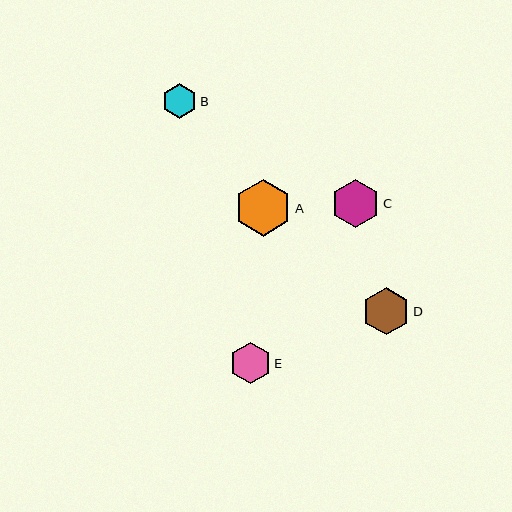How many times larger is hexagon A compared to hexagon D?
Hexagon A is approximately 1.2 times the size of hexagon D.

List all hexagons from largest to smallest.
From largest to smallest: A, C, D, E, B.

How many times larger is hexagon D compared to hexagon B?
Hexagon D is approximately 1.4 times the size of hexagon B.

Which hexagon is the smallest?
Hexagon B is the smallest with a size of approximately 35 pixels.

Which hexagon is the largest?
Hexagon A is the largest with a size of approximately 56 pixels.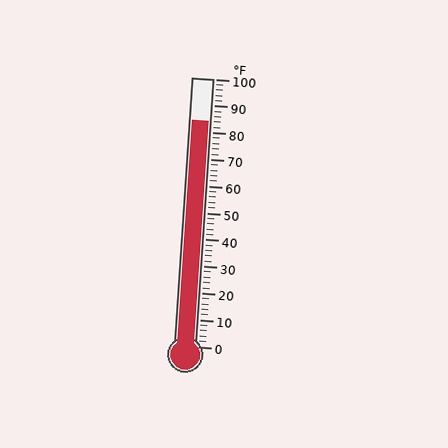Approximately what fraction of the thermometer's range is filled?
The thermometer is filled to approximately 85% of its range.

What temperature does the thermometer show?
The thermometer shows approximately 84°F.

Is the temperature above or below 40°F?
The temperature is above 40°F.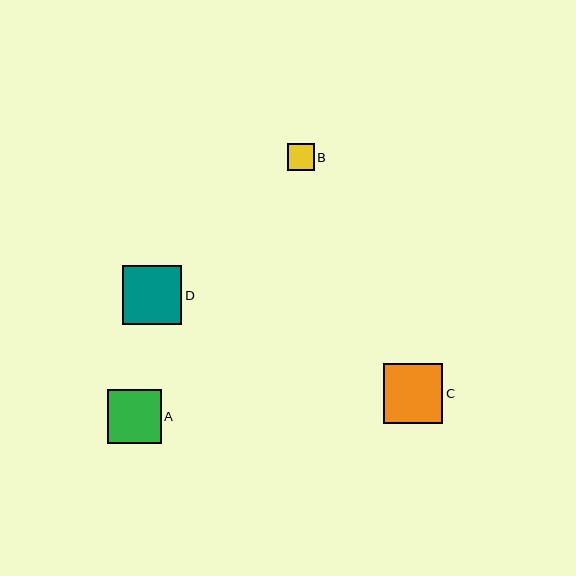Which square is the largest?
Square D is the largest with a size of approximately 60 pixels.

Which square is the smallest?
Square B is the smallest with a size of approximately 26 pixels.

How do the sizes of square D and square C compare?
Square D and square C are approximately the same size.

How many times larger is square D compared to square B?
Square D is approximately 2.3 times the size of square B.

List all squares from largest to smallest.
From largest to smallest: D, C, A, B.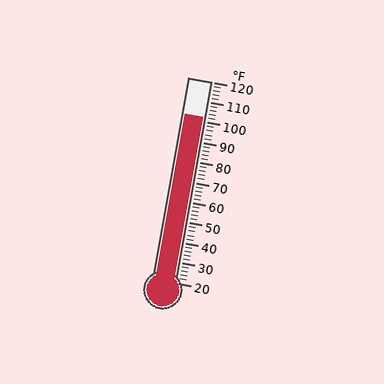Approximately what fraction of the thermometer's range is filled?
The thermometer is filled to approximately 80% of its range.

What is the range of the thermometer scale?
The thermometer scale ranges from 20°F to 120°F.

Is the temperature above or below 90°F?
The temperature is above 90°F.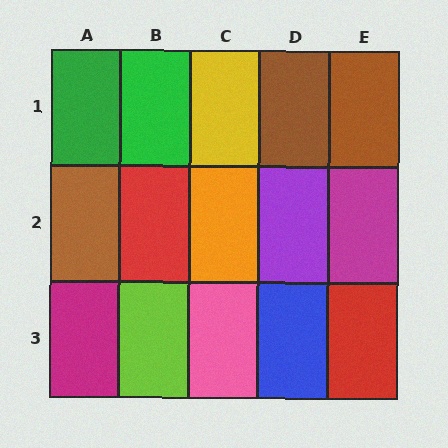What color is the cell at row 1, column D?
Brown.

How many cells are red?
2 cells are red.